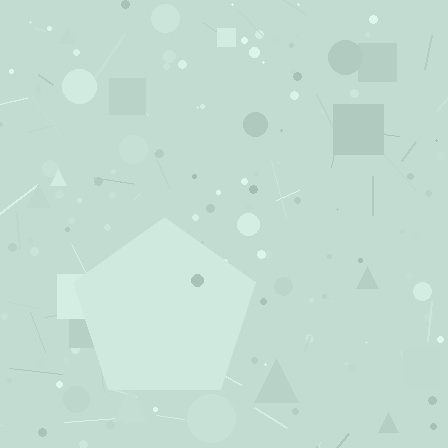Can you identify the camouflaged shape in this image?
The camouflaged shape is a pentagon.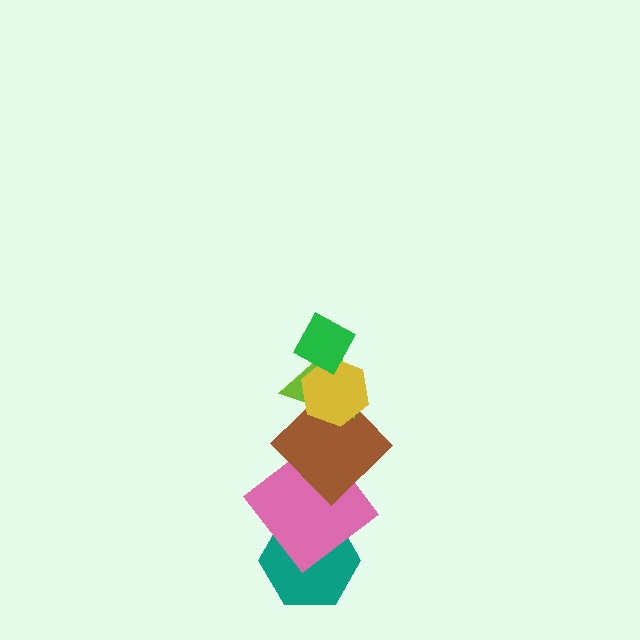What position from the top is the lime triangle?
The lime triangle is 3rd from the top.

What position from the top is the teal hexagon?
The teal hexagon is 6th from the top.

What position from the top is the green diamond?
The green diamond is 1st from the top.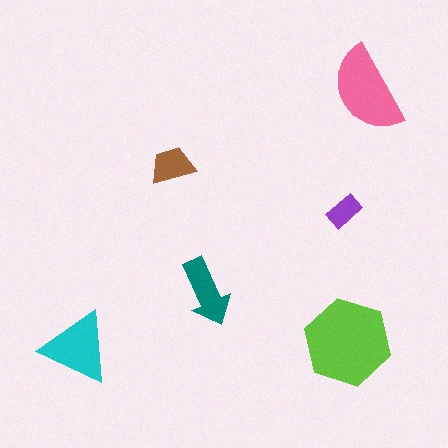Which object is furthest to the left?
The cyan triangle is leftmost.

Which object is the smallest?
The purple rectangle.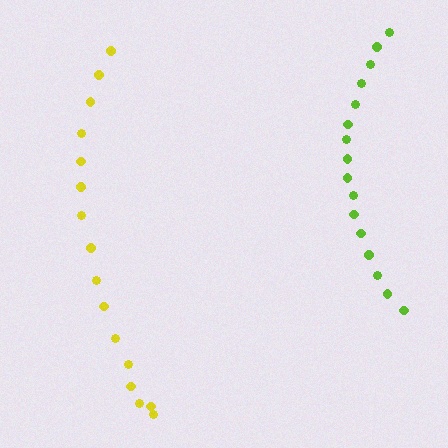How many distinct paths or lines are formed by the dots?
There are 2 distinct paths.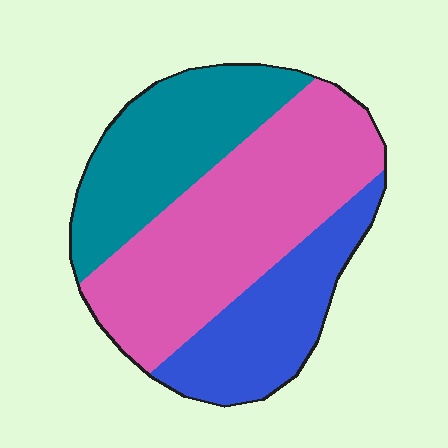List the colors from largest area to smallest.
From largest to smallest: pink, teal, blue.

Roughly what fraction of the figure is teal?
Teal covers roughly 30% of the figure.